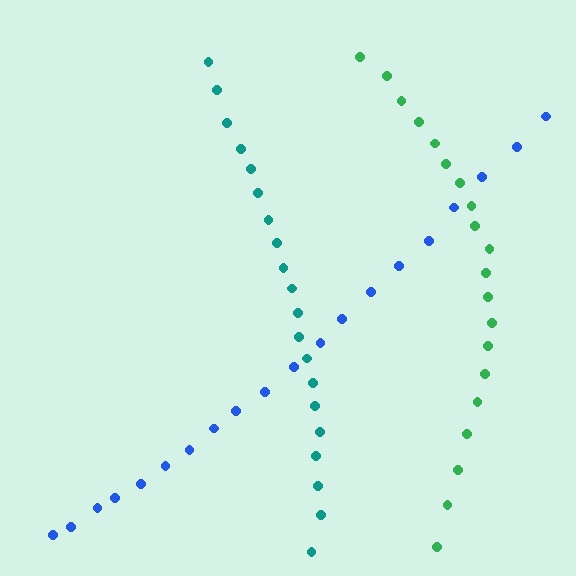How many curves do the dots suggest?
There are 3 distinct paths.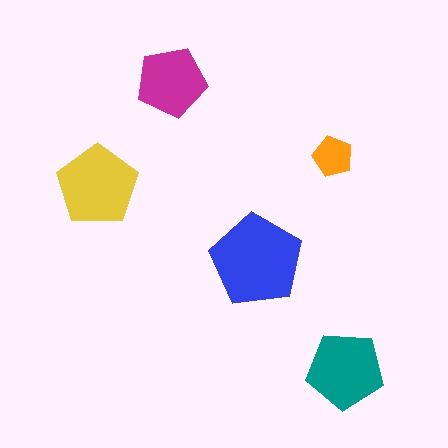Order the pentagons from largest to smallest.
the blue one, the yellow one, the teal one, the magenta one, the orange one.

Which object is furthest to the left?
The yellow pentagon is leftmost.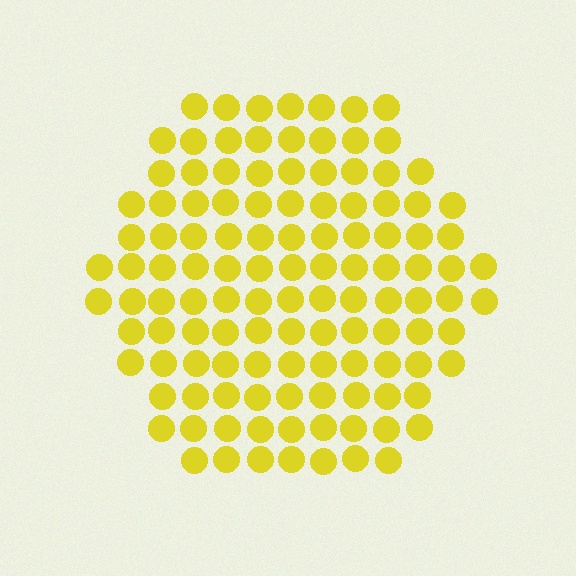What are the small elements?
The small elements are circles.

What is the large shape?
The large shape is a hexagon.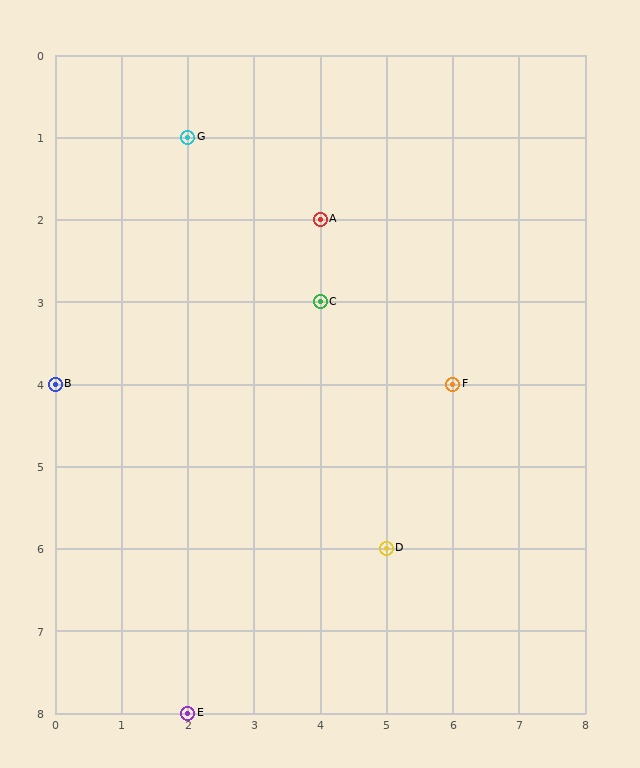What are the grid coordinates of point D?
Point D is at grid coordinates (5, 6).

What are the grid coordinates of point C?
Point C is at grid coordinates (4, 3).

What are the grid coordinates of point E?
Point E is at grid coordinates (2, 8).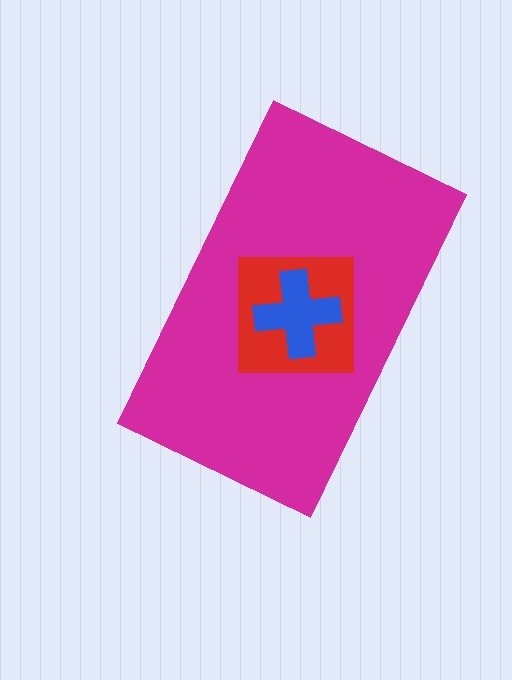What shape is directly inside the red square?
The blue cross.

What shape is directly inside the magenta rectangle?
The red square.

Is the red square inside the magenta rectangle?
Yes.